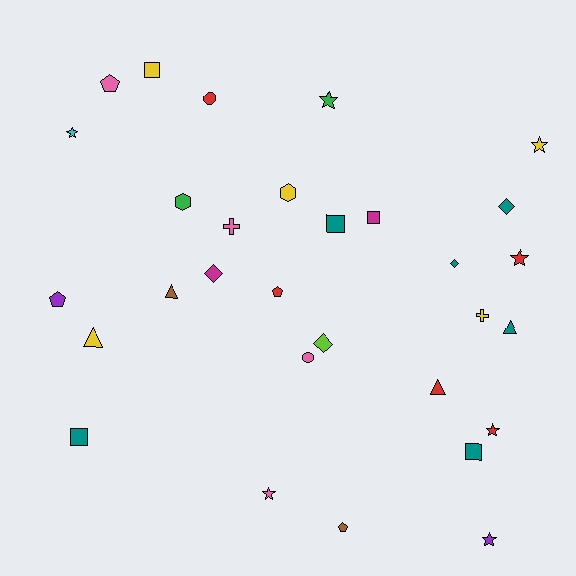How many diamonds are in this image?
There are 4 diamonds.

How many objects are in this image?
There are 30 objects.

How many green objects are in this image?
There are 2 green objects.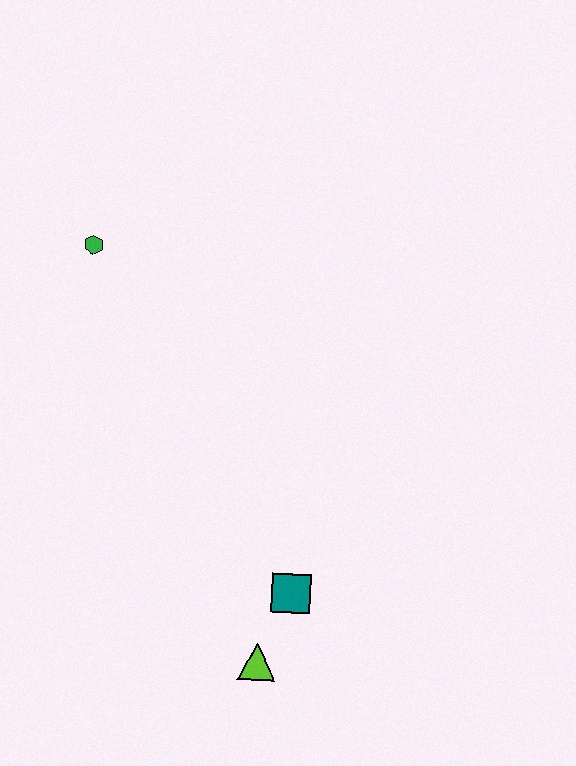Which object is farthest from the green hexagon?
The lime triangle is farthest from the green hexagon.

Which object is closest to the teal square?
The lime triangle is closest to the teal square.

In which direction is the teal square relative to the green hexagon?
The teal square is below the green hexagon.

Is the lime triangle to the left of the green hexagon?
No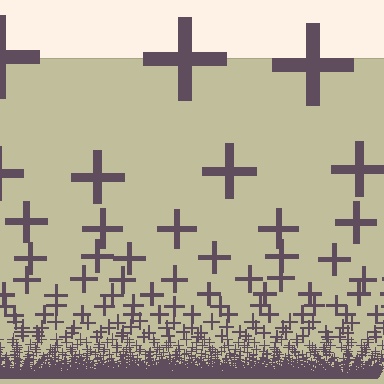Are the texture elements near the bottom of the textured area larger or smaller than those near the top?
Smaller. The gradient is inverted — elements near the bottom are smaller and denser.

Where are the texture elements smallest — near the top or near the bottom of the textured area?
Near the bottom.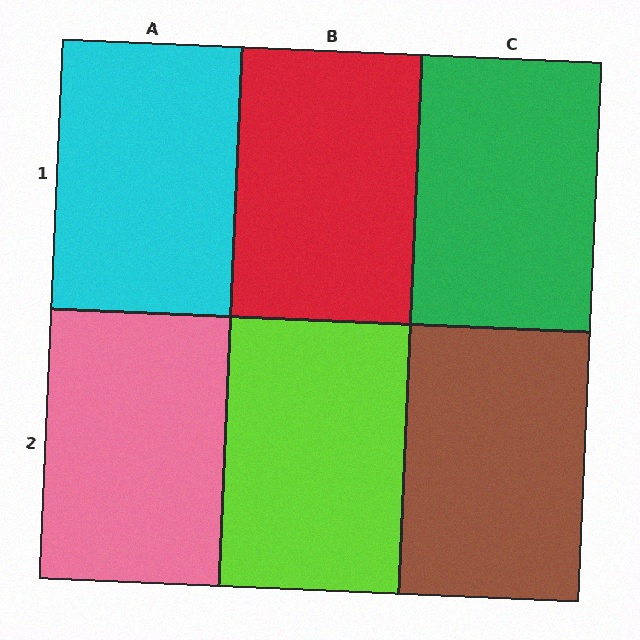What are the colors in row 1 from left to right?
Cyan, red, green.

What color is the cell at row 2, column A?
Pink.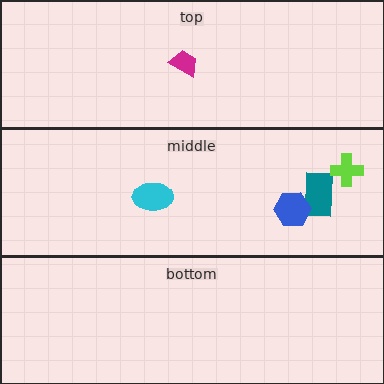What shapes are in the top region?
The magenta trapezoid.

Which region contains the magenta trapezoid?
The top region.